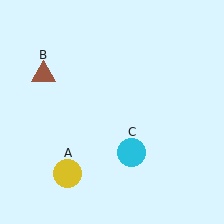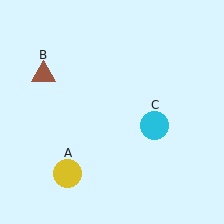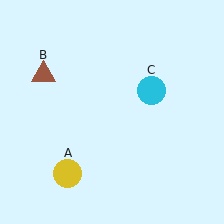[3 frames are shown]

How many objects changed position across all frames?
1 object changed position: cyan circle (object C).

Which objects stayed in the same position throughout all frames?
Yellow circle (object A) and brown triangle (object B) remained stationary.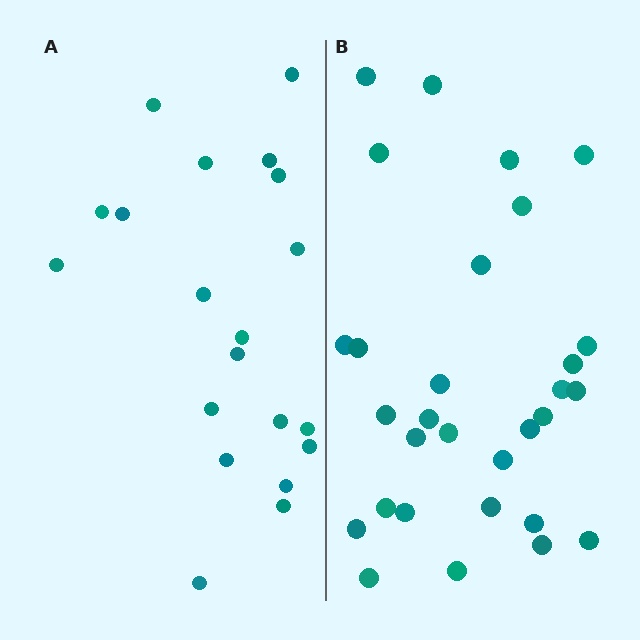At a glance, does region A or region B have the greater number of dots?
Region B (the right region) has more dots.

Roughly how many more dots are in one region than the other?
Region B has roughly 10 or so more dots than region A.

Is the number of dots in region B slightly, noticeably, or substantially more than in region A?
Region B has substantially more. The ratio is roughly 1.5 to 1.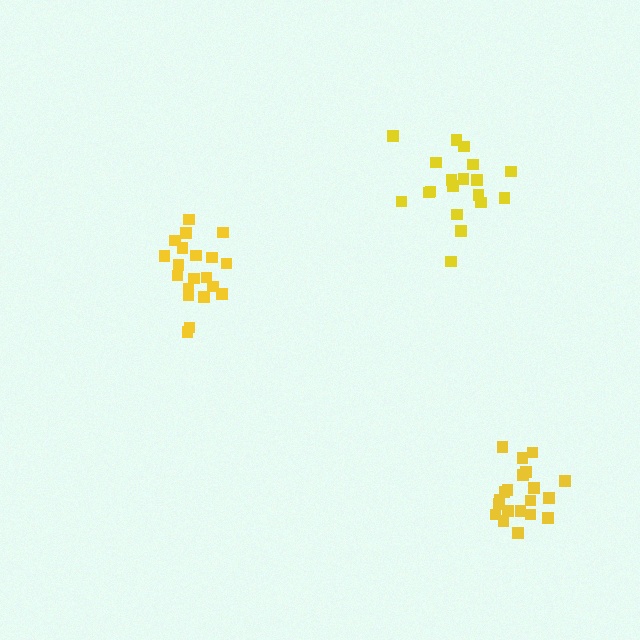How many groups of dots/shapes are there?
There are 3 groups.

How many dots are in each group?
Group 1: 20 dots, Group 2: 19 dots, Group 3: 20 dots (59 total).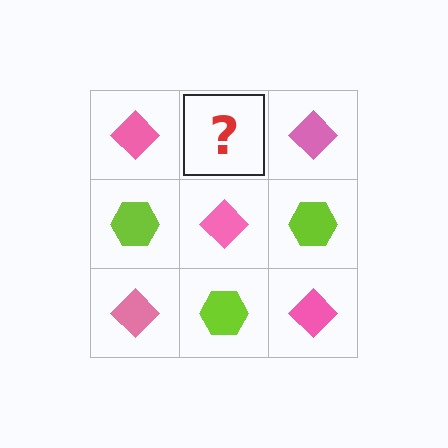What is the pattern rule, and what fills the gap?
The rule is that it alternates pink diamond and lime hexagon in a checkerboard pattern. The gap should be filled with a lime hexagon.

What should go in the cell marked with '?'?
The missing cell should contain a lime hexagon.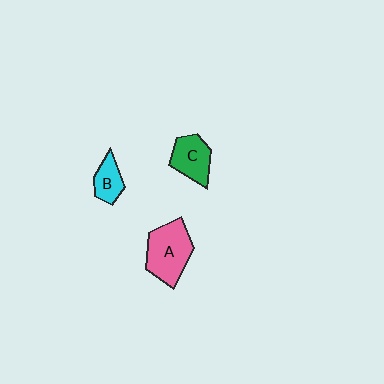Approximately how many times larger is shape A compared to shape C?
Approximately 1.5 times.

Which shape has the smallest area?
Shape B (cyan).